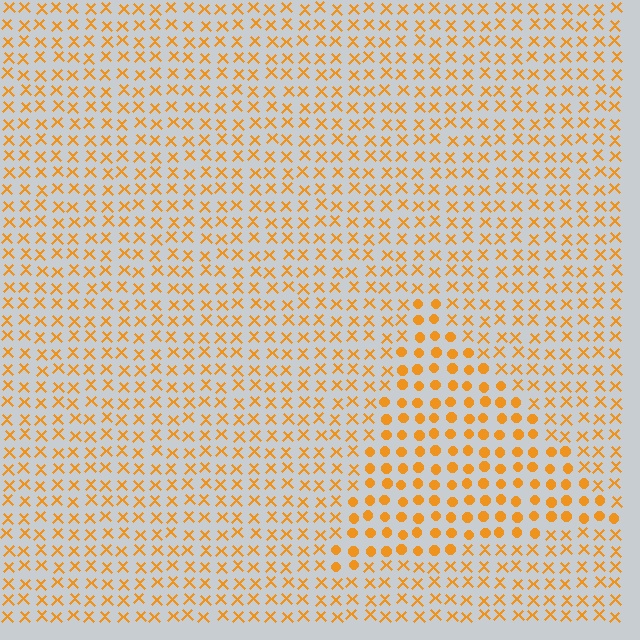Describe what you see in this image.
The image is filled with small orange elements arranged in a uniform grid. A triangle-shaped region contains circles, while the surrounding area contains X marks. The boundary is defined purely by the change in element shape.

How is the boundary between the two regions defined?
The boundary is defined by a change in element shape: circles inside vs. X marks outside. All elements share the same color and spacing.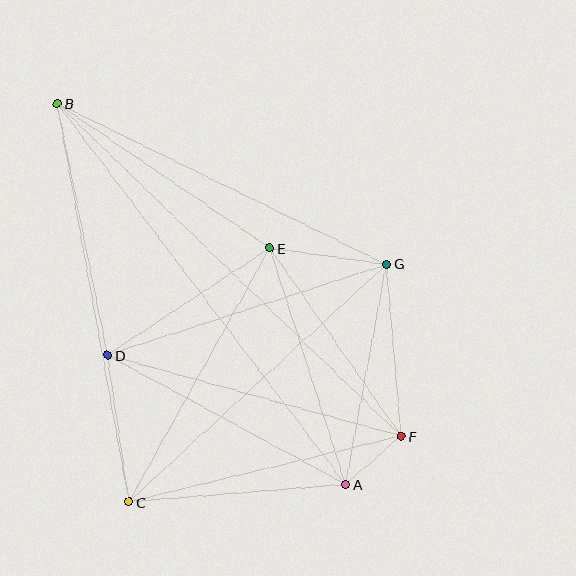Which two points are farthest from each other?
Points B and F are farthest from each other.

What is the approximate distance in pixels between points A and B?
The distance between A and B is approximately 478 pixels.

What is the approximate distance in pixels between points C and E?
The distance between C and E is approximately 290 pixels.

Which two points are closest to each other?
Points A and F are closest to each other.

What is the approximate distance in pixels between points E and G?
The distance between E and G is approximately 118 pixels.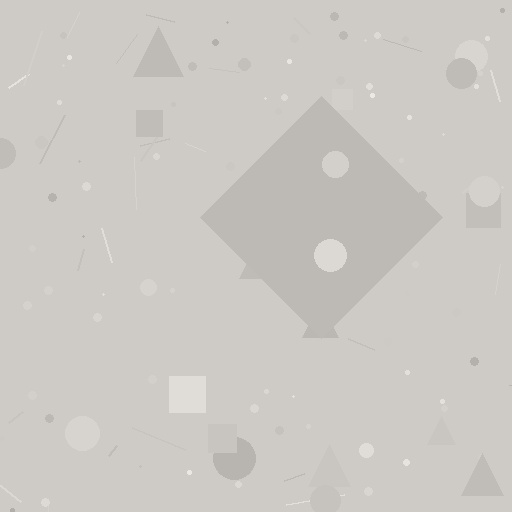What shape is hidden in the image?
A diamond is hidden in the image.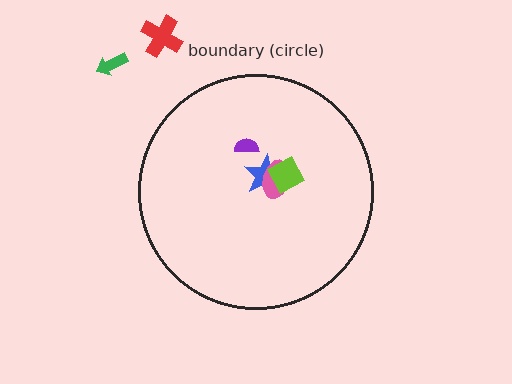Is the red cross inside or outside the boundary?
Outside.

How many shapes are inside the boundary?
4 inside, 2 outside.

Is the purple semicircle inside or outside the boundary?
Inside.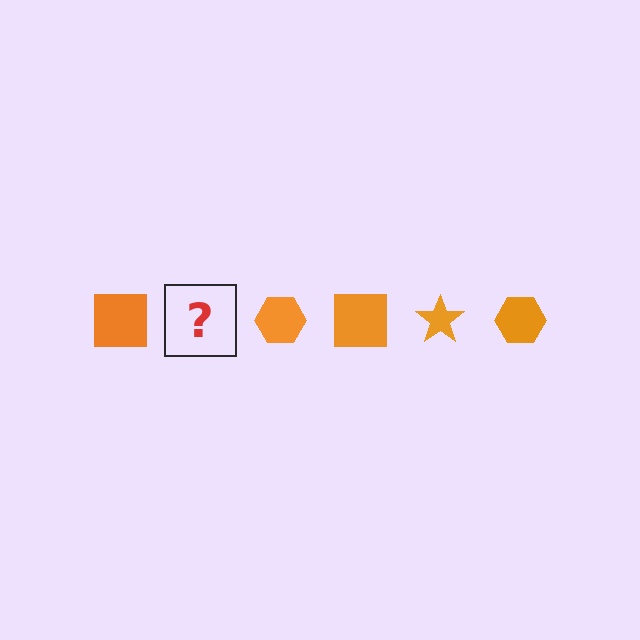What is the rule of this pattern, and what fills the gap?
The rule is that the pattern cycles through square, star, hexagon shapes in orange. The gap should be filled with an orange star.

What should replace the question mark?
The question mark should be replaced with an orange star.